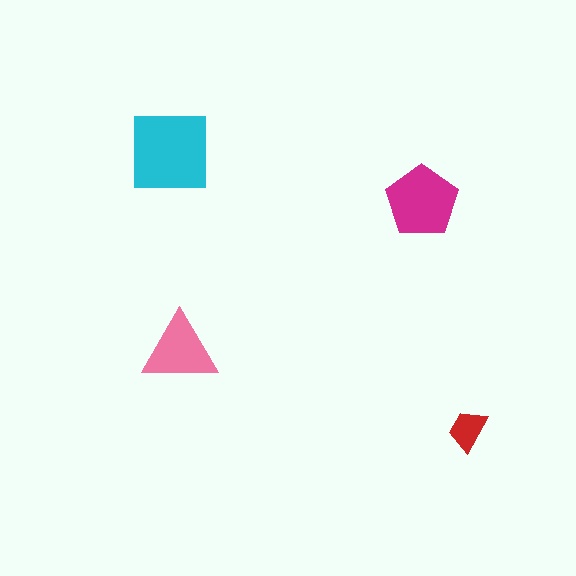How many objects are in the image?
There are 4 objects in the image.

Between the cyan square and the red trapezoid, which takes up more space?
The cyan square.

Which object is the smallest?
The red trapezoid.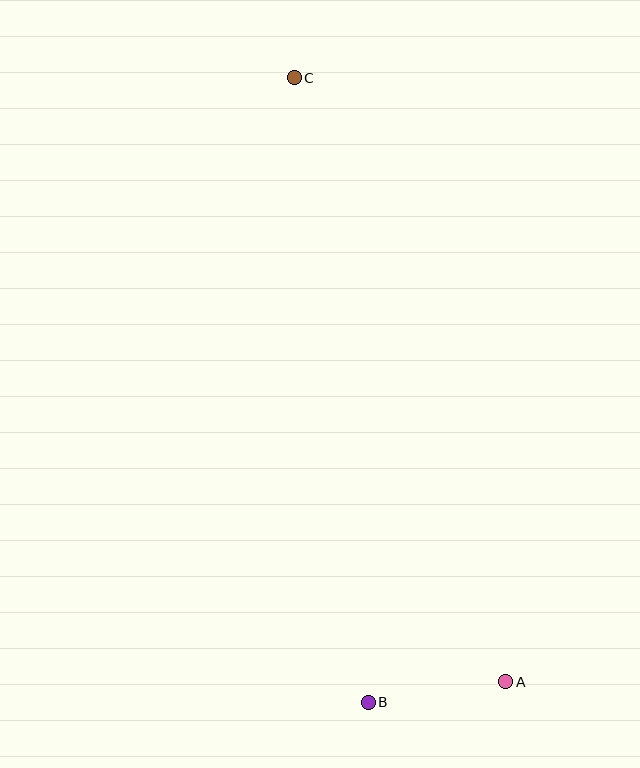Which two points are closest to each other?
Points A and B are closest to each other.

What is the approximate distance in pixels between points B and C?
The distance between B and C is approximately 629 pixels.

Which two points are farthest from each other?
Points A and C are farthest from each other.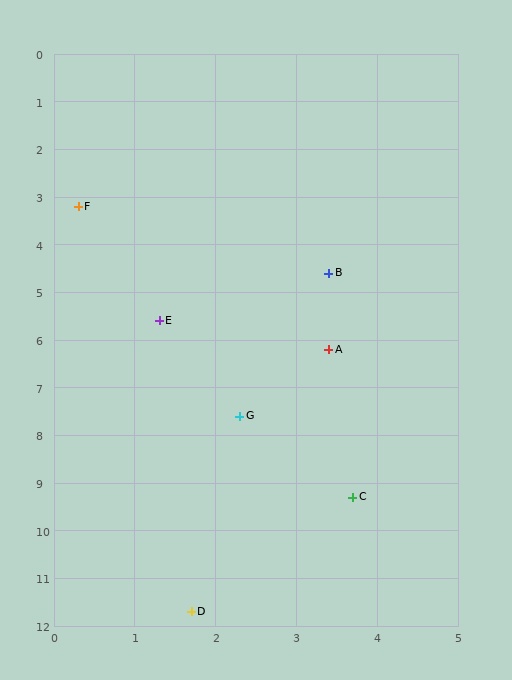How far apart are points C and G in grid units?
Points C and G are about 2.2 grid units apart.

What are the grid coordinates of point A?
Point A is at approximately (3.4, 6.2).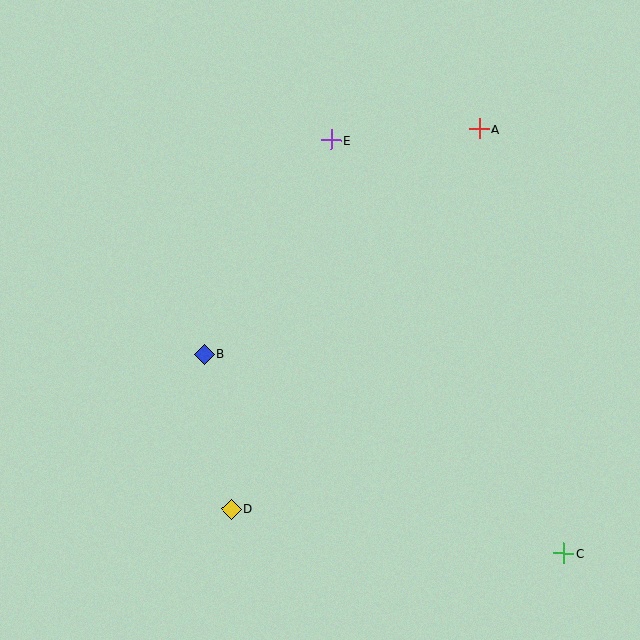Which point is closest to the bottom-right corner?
Point C is closest to the bottom-right corner.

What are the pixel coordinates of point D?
Point D is at (231, 509).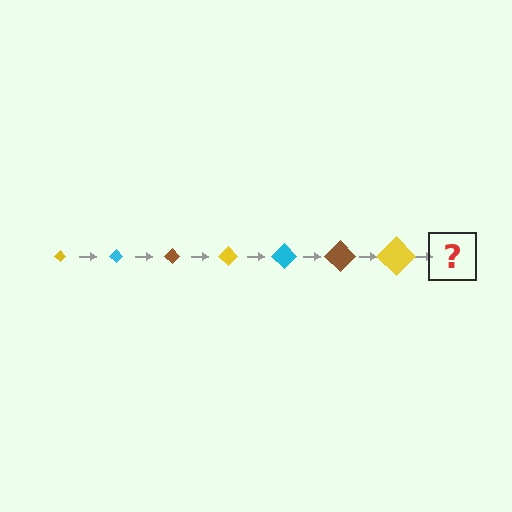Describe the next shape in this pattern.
It should be a cyan diamond, larger than the previous one.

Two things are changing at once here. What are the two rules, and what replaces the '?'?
The two rules are that the diamond grows larger each step and the color cycles through yellow, cyan, and brown. The '?' should be a cyan diamond, larger than the previous one.